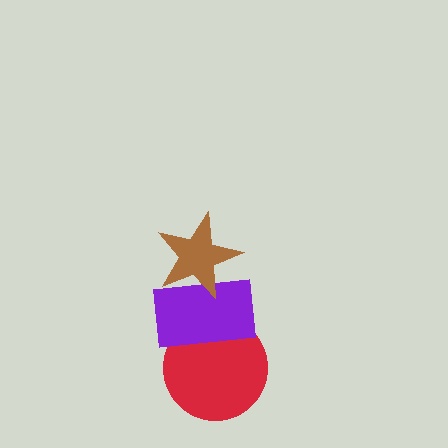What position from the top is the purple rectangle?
The purple rectangle is 2nd from the top.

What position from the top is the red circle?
The red circle is 3rd from the top.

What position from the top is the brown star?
The brown star is 1st from the top.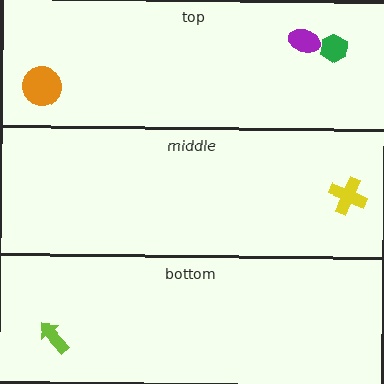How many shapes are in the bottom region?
1.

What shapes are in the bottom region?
The lime arrow.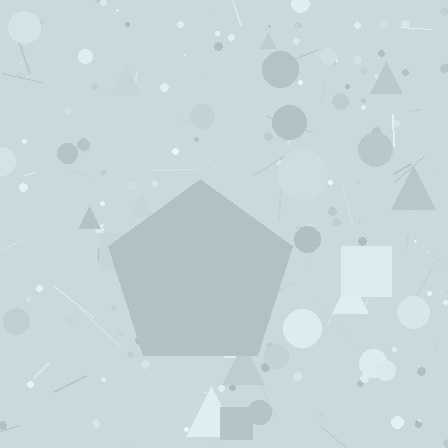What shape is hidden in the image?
A pentagon is hidden in the image.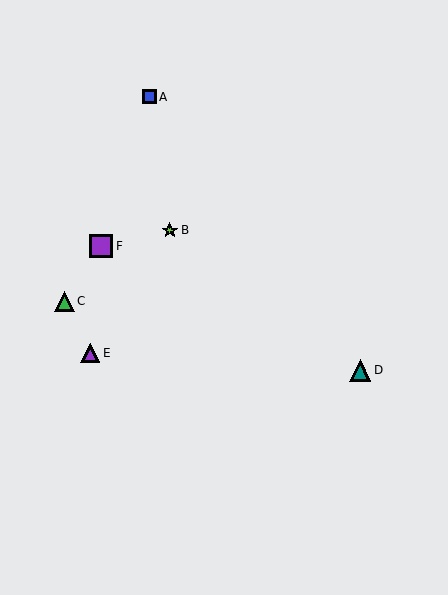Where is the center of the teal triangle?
The center of the teal triangle is at (360, 370).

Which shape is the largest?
The purple square (labeled F) is the largest.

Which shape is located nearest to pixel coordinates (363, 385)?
The teal triangle (labeled D) at (360, 370) is nearest to that location.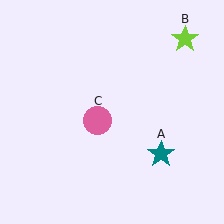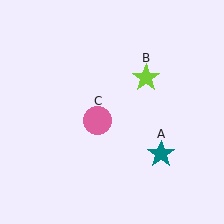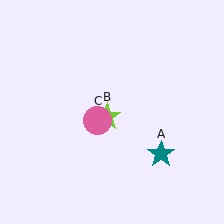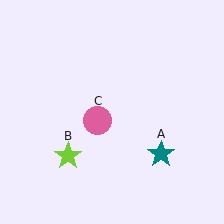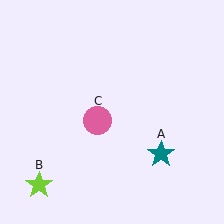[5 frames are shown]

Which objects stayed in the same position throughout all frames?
Teal star (object A) and pink circle (object C) remained stationary.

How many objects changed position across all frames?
1 object changed position: lime star (object B).